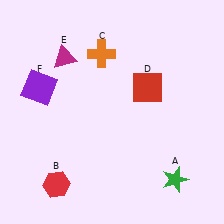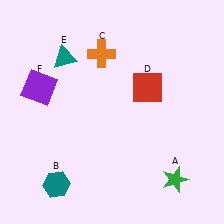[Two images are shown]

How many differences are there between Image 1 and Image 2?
There are 2 differences between the two images.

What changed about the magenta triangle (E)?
In Image 1, E is magenta. In Image 2, it changed to teal.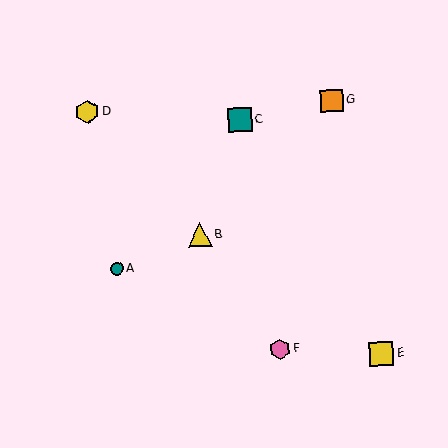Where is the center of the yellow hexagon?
The center of the yellow hexagon is at (87, 112).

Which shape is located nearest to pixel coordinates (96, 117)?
The yellow hexagon (labeled D) at (87, 112) is nearest to that location.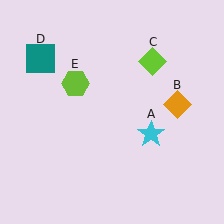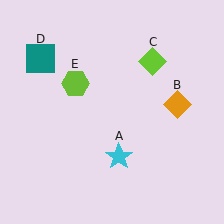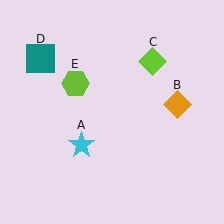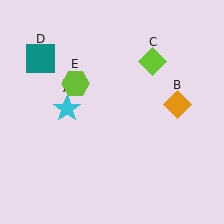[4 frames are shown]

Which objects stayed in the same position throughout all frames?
Orange diamond (object B) and lime diamond (object C) and teal square (object D) and lime hexagon (object E) remained stationary.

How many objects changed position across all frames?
1 object changed position: cyan star (object A).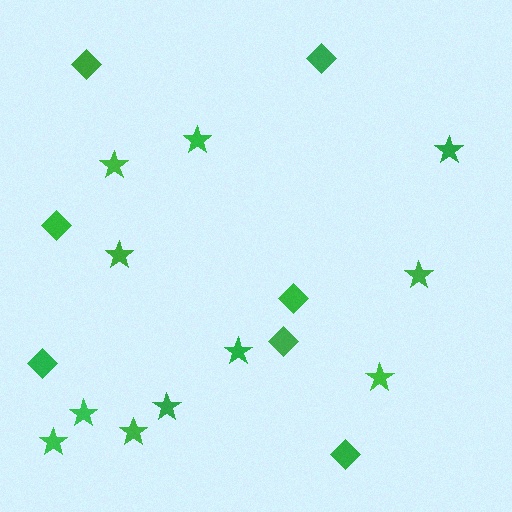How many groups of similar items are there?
There are 2 groups: one group of stars (11) and one group of diamonds (7).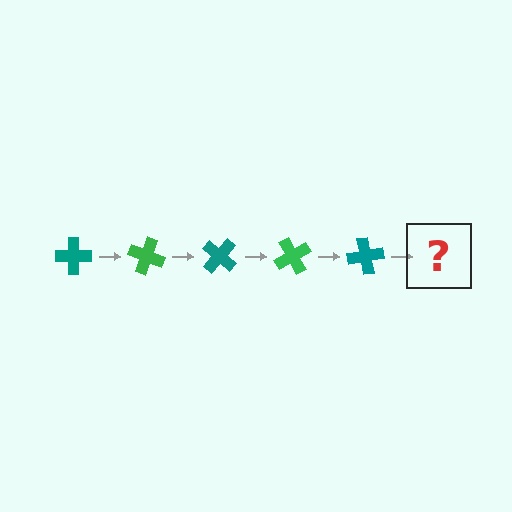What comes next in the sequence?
The next element should be a green cross, rotated 100 degrees from the start.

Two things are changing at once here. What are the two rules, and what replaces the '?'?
The two rules are that it rotates 20 degrees each step and the color cycles through teal and green. The '?' should be a green cross, rotated 100 degrees from the start.